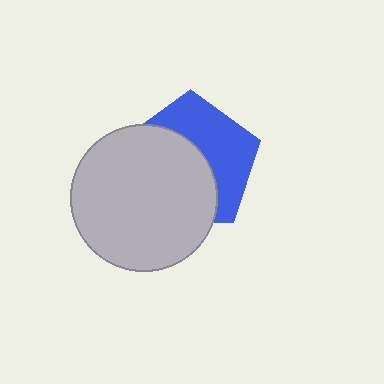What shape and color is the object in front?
The object in front is a light gray circle.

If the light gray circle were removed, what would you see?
You would see the complete blue pentagon.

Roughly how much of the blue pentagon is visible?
A small part of it is visible (roughly 45%).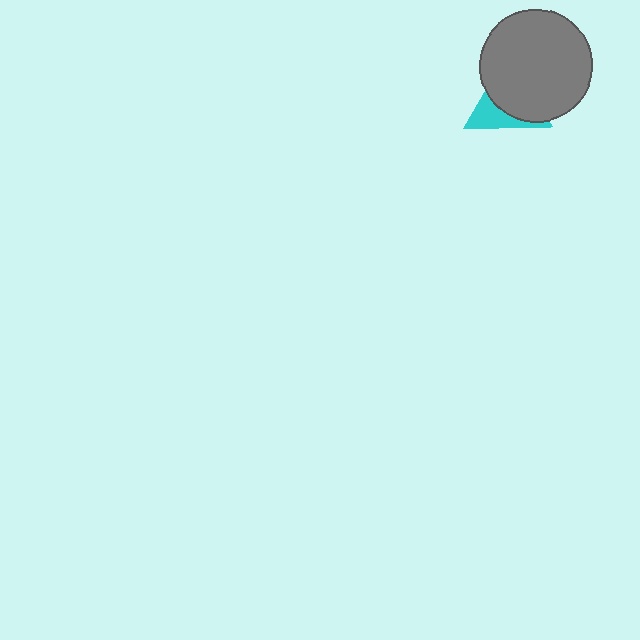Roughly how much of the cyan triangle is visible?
A small part of it is visible (roughly 35%).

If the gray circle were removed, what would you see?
You would see the complete cyan triangle.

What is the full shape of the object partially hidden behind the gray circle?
The partially hidden object is a cyan triangle.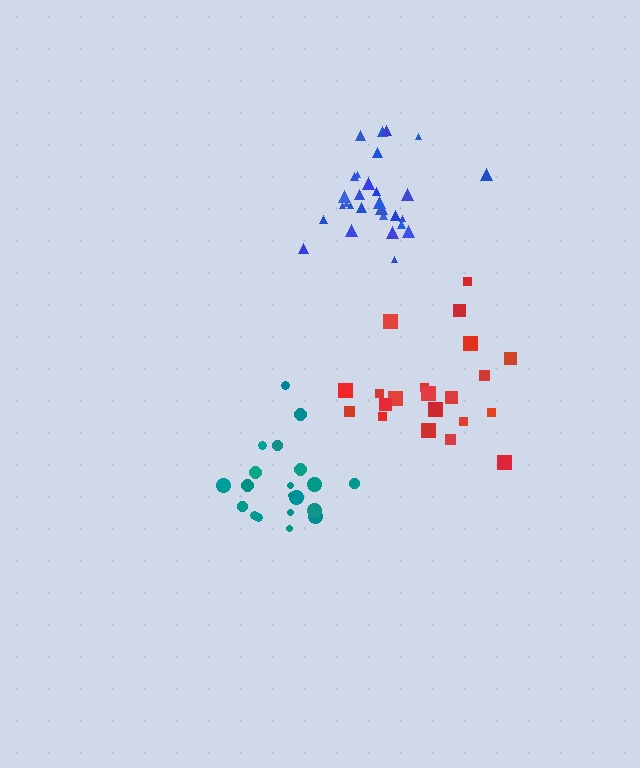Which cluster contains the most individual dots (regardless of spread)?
Blue (29).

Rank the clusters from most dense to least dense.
blue, red, teal.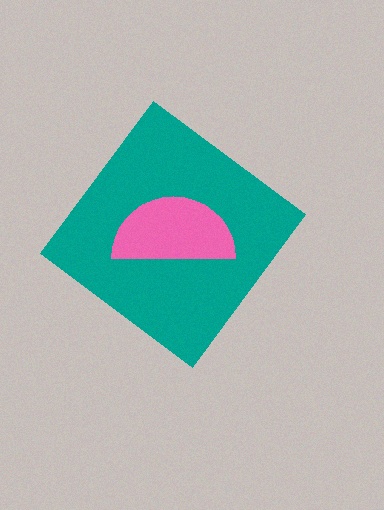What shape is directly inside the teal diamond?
The pink semicircle.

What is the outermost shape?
The teal diamond.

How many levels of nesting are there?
2.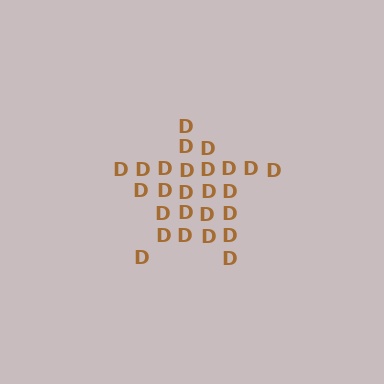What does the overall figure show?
The overall figure shows a star.